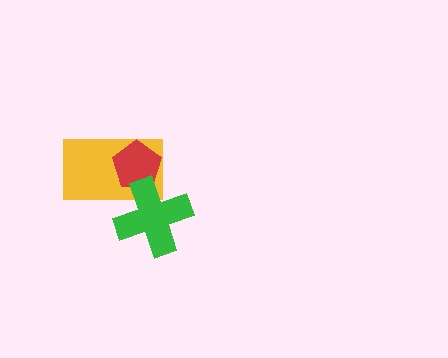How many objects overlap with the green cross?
2 objects overlap with the green cross.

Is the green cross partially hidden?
No, no other shape covers it.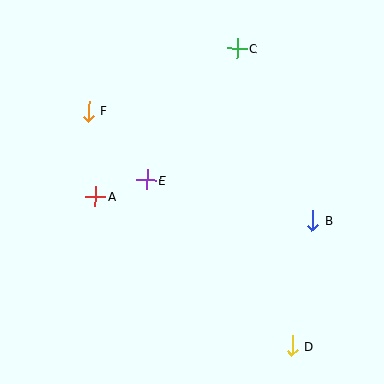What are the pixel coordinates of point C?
Point C is at (237, 49).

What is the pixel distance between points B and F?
The distance between B and F is 249 pixels.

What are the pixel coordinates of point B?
Point B is at (313, 220).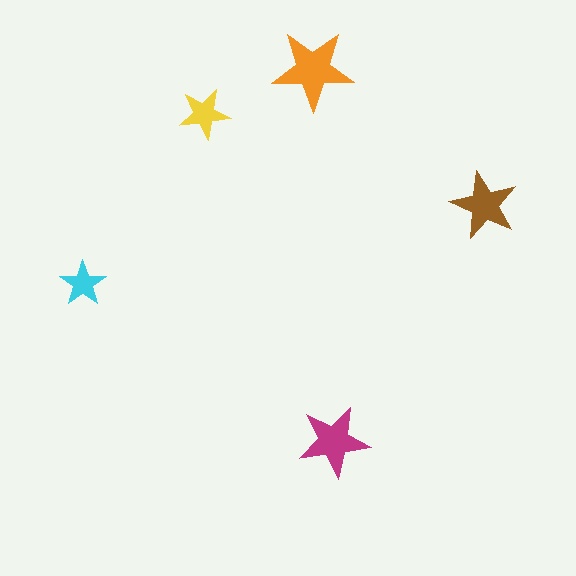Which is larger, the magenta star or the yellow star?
The magenta one.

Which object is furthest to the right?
The brown star is rightmost.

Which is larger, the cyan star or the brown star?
The brown one.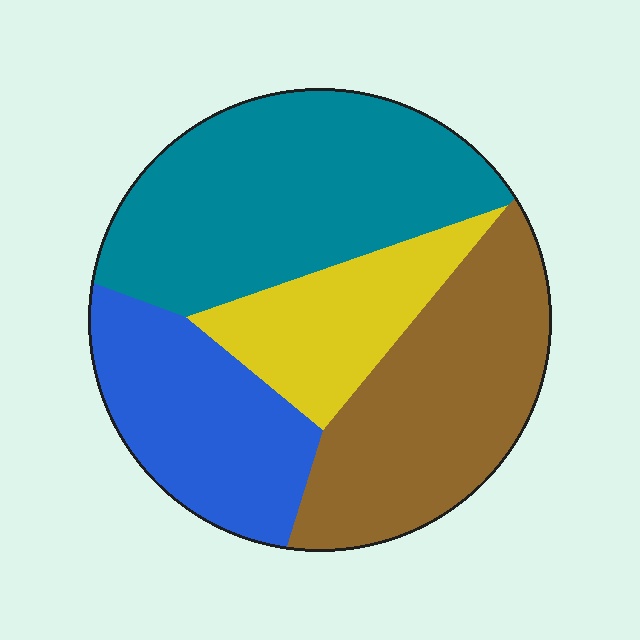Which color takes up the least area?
Yellow, at roughly 15%.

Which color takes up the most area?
Teal, at roughly 35%.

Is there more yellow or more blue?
Blue.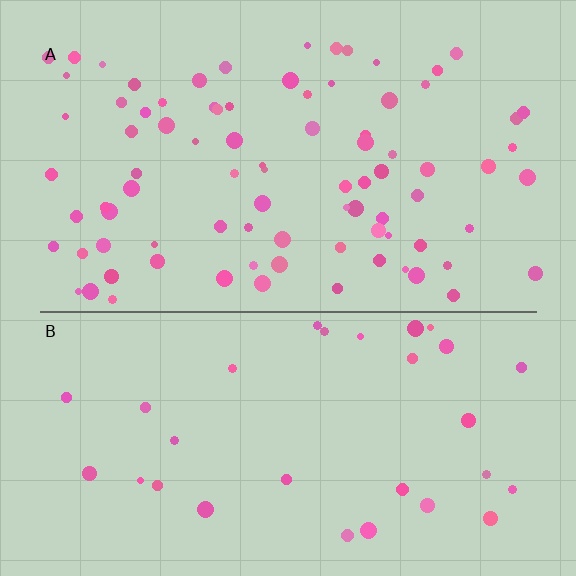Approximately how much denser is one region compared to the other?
Approximately 2.8× — region A over region B.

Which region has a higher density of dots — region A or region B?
A (the top).